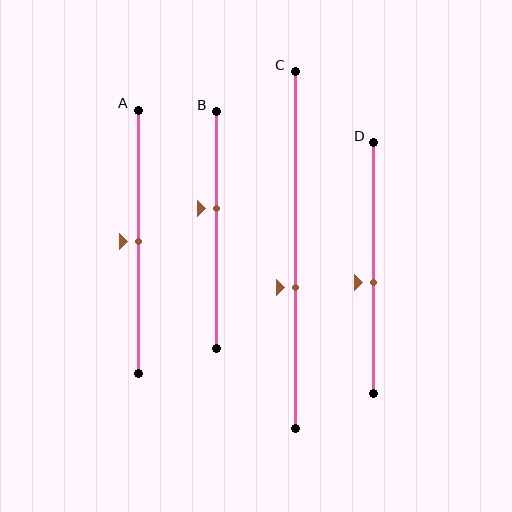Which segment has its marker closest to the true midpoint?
Segment A has its marker closest to the true midpoint.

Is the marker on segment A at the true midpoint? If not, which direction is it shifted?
Yes, the marker on segment A is at the true midpoint.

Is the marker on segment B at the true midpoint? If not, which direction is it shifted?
No, the marker on segment B is shifted upward by about 9% of the segment length.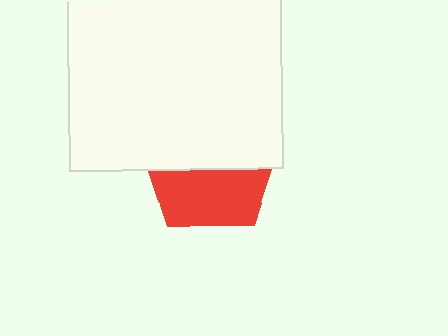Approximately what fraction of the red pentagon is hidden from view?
Roughly 55% of the red pentagon is hidden behind the white square.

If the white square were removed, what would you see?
You would see the complete red pentagon.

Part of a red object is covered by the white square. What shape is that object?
It is a pentagon.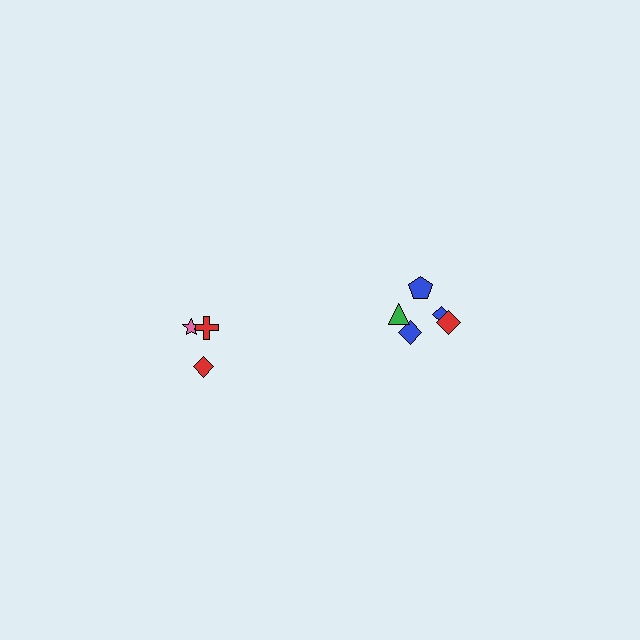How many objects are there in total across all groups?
There are 8 objects.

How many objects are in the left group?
There are 3 objects.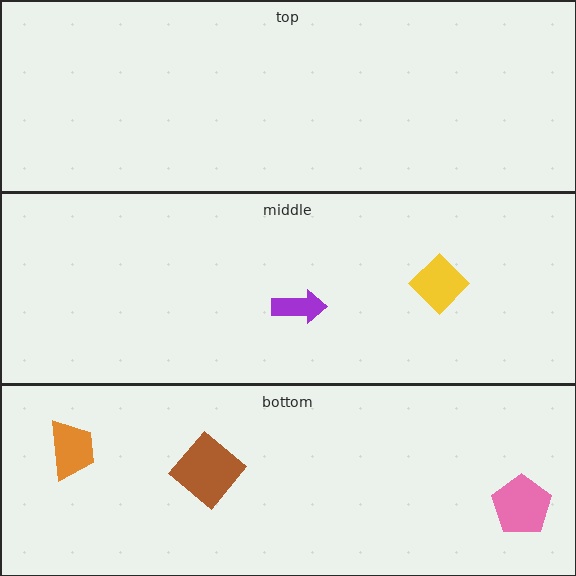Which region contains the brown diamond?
The bottom region.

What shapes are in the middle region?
The yellow diamond, the purple arrow.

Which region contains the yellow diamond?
The middle region.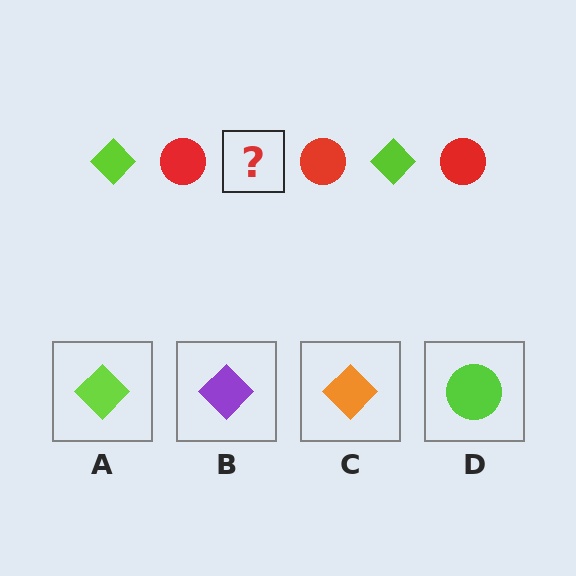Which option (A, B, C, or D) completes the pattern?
A.